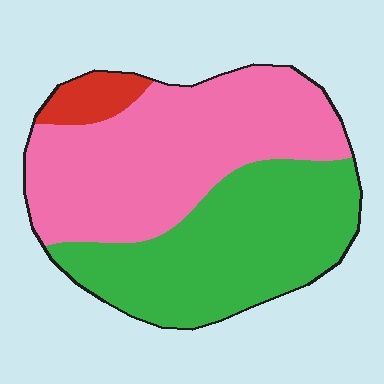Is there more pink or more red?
Pink.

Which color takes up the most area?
Pink, at roughly 50%.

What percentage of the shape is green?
Green takes up between a quarter and a half of the shape.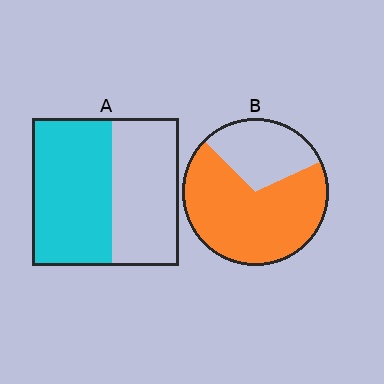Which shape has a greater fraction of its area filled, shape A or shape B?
Shape B.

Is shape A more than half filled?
Yes.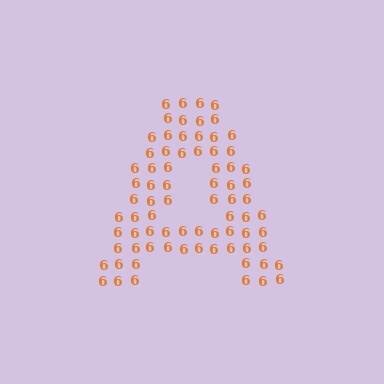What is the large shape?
The large shape is the letter A.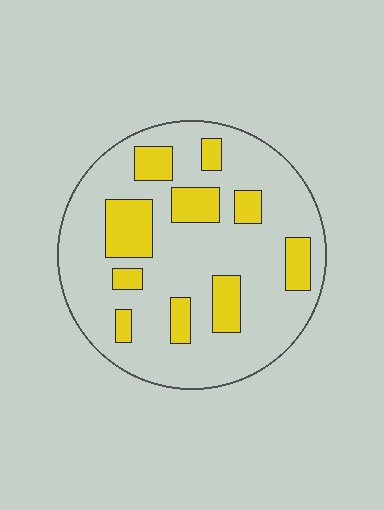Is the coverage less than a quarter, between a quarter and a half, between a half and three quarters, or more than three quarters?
Less than a quarter.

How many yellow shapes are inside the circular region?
10.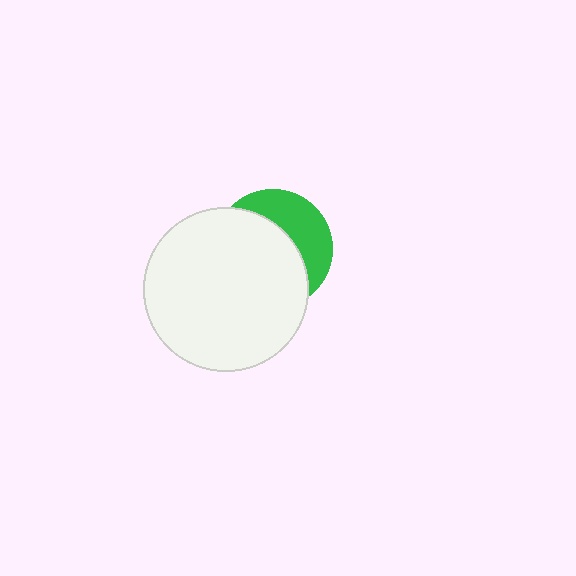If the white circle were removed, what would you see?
You would see the complete green circle.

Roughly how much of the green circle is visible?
A small part of it is visible (roughly 36%).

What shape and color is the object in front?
The object in front is a white circle.